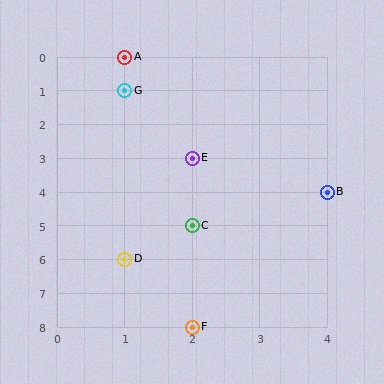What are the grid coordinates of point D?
Point D is at grid coordinates (1, 6).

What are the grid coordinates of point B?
Point B is at grid coordinates (4, 4).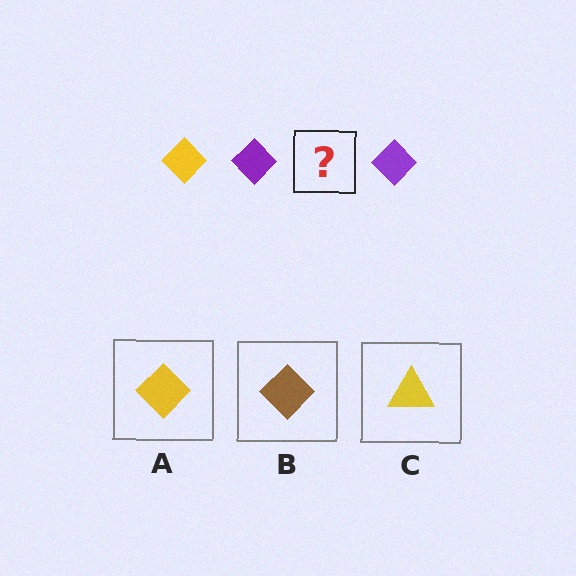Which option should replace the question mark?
Option A.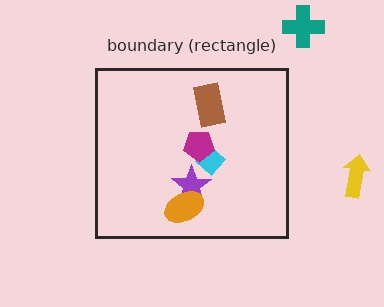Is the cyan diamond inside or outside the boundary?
Inside.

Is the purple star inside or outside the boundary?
Inside.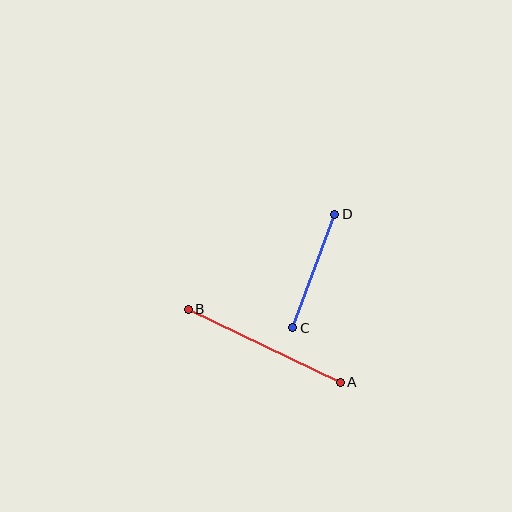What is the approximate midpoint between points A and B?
The midpoint is at approximately (264, 346) pixels.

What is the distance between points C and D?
The distance is approximately 121 pixels.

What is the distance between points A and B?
The distance is approximately 169 pixels.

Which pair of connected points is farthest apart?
Points A and B are farthest apart.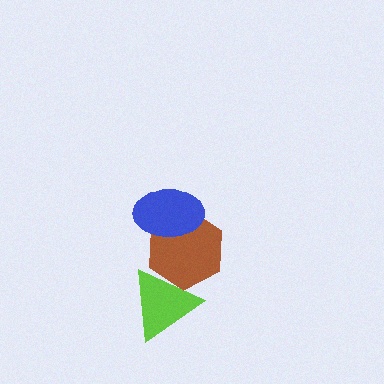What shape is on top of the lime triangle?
The brown hexagon is on top of the lime triangle.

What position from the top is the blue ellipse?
The blue ellipse is 1st from the top.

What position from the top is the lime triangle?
The lime triangle is 3rd from the top.